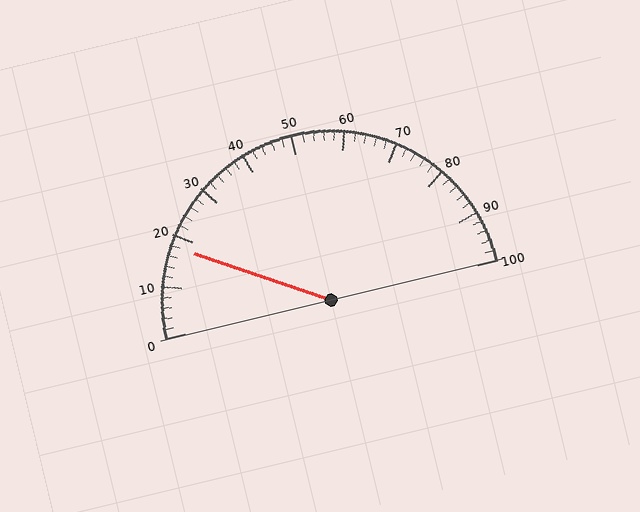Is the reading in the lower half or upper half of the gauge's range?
The reading is in the lower half of the range (0 to 100).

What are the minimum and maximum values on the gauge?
The gauge ranges from 0 to 100.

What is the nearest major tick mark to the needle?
The nearest major tick mark is 20.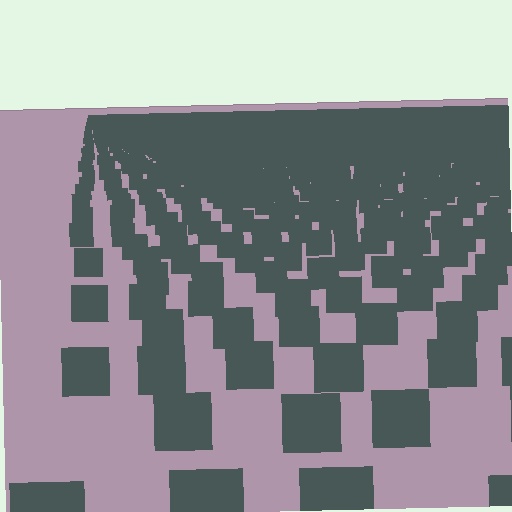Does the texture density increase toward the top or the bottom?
Density increases toward the top.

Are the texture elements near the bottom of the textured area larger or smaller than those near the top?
Larger. Near the bottom, elements are closer to the viewer and appear at a bigger on-screen size.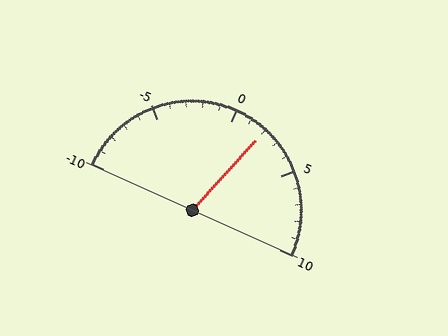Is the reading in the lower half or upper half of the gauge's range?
The reading is in the upper half of the range (-10 to 10).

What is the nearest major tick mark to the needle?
The nearest major tick mark is 0.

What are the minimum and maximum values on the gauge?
The gauge ranges from -10 to 10.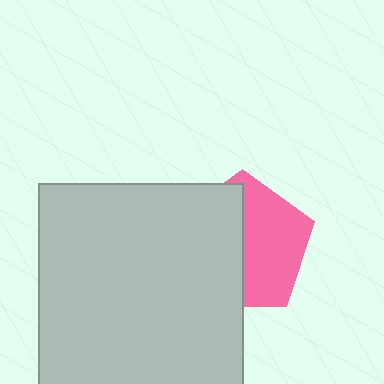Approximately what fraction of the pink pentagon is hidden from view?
Roughly 50% of the pink pentagon is hidden behind the light gray rectangle.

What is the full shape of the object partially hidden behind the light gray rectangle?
The partially hidden object is a pink pentagon.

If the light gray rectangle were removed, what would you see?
You would see the complete pink pentagon.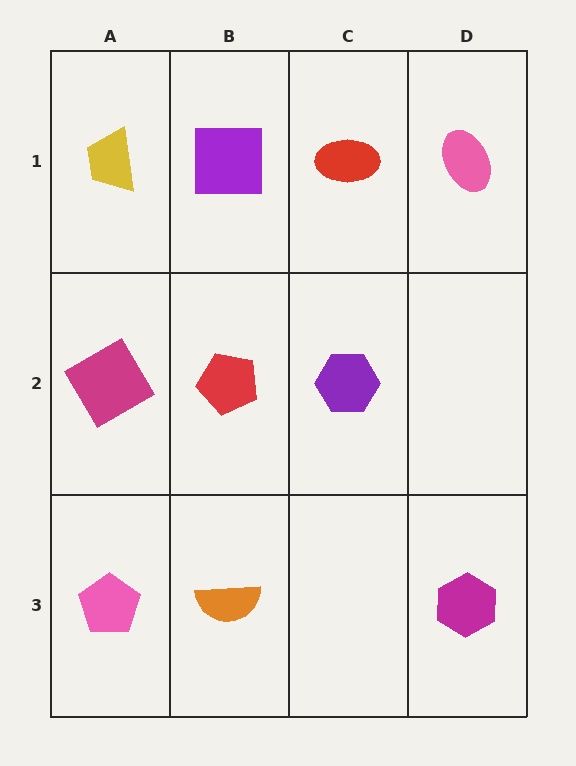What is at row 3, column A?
A pink pentagon.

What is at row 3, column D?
A magenta hexagon.